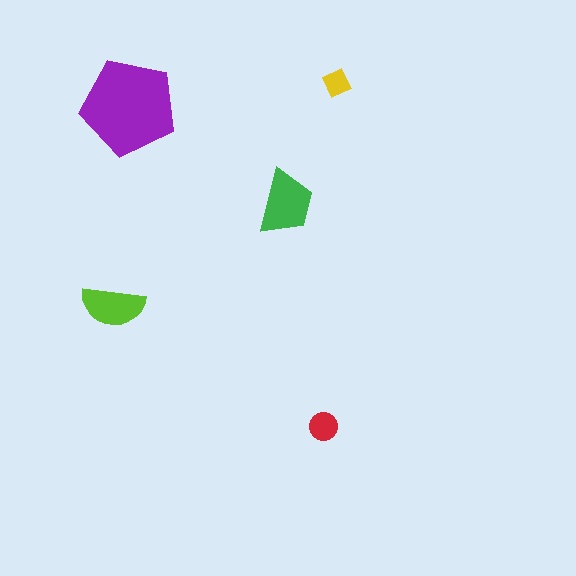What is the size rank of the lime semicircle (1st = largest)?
3rd.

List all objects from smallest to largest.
The yellow diamond, the red circle, the lime semicircle, the green trapezoid, the purple pentagon.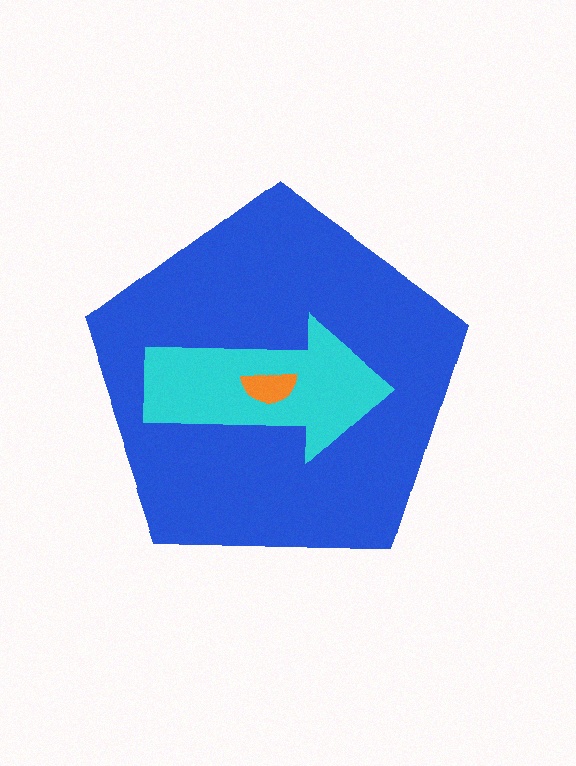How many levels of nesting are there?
3.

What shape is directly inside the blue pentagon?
The cyan arrow.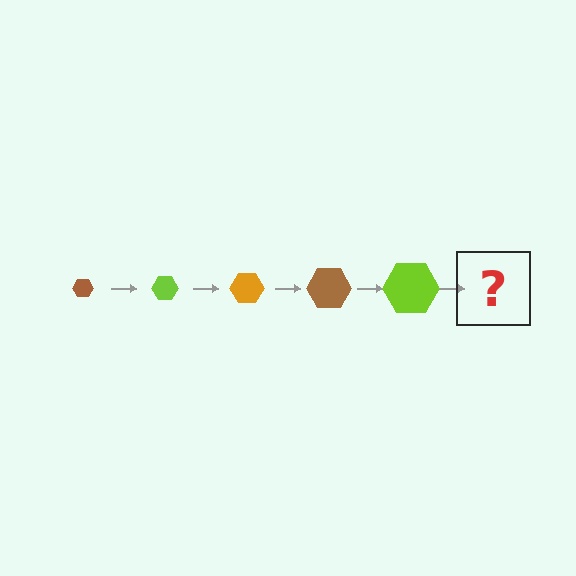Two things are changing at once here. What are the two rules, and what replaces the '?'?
The two rules are that the hexagon grows larger each step and the color cycles through brown, lime, and orange. The '?' should be an orange hexagon, larger than the previous one.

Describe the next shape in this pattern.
It should be an orange hexagon, larger than the previous one.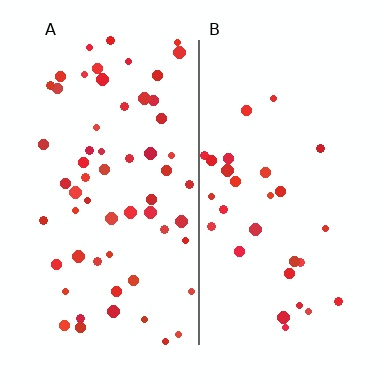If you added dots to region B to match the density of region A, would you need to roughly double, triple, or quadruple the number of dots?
Approximately double.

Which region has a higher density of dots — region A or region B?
A (the left).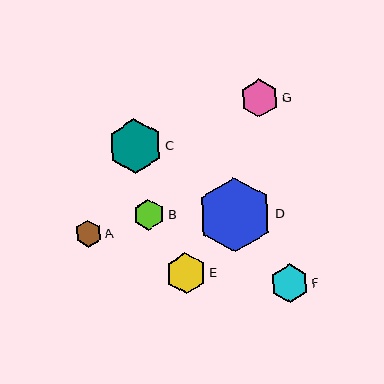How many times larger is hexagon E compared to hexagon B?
Hexagon E is approximately 1.3 times the size of hexagon B.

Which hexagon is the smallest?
Hexagon A is the smallest with a size of approximately 27 pixels.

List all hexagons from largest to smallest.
From largest to smallest: D, C, E, F, G, B, A.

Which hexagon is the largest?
Hexagon D is the largest with a size of approximately 75 pixels.